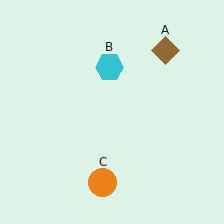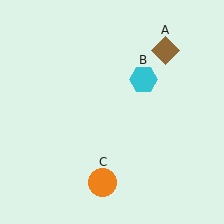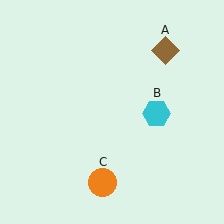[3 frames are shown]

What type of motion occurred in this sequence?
The cyan hexagon (object B) rotated clockwise around the center of the scene.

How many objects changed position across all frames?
1 object changed position: cyan hexagon (object B).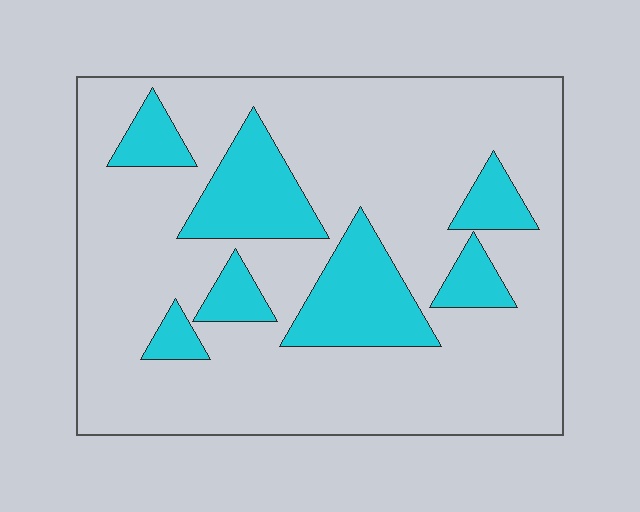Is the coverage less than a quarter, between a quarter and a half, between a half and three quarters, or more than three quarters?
Less than a quarter.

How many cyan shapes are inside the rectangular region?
7.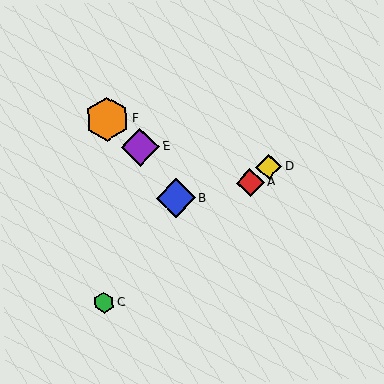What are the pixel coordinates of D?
Object D is at (269, 167).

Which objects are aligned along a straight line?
Objects A, C, D are aligned along a straight line.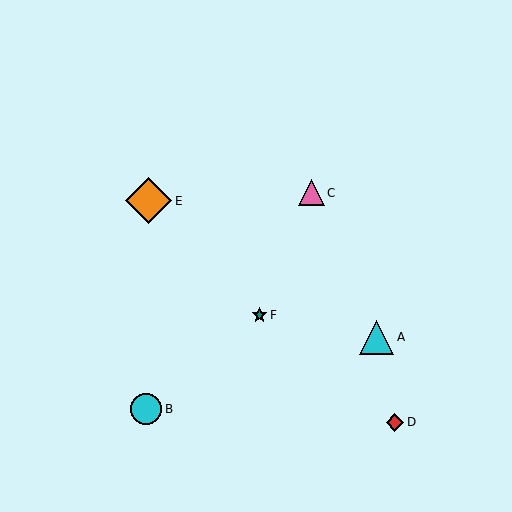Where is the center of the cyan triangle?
The center of the cyan triangle is at (377, 337).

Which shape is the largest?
The orange diamond (labeled E) is the largest.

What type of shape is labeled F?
Shape F is a teal star.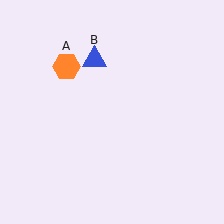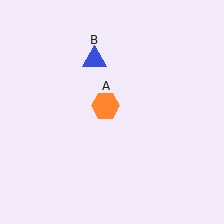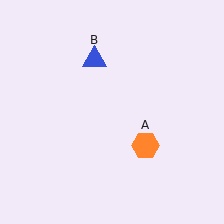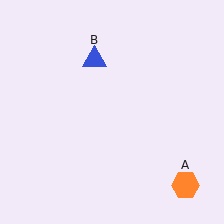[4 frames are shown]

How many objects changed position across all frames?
1 object changed position: orange hexagon (object A).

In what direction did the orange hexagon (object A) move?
The orange hexagon (object A) moved down and to the right.